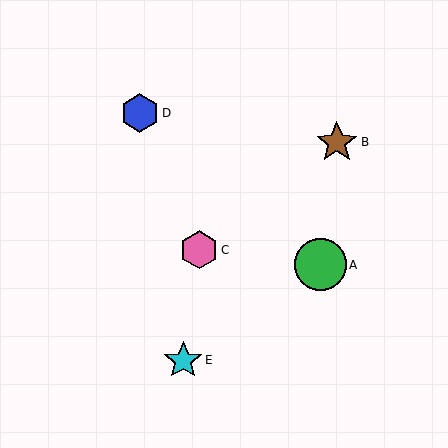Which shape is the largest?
The green circle (labeled A) is the largest.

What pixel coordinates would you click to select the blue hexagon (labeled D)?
Click at (140, 113) to select the blue hexagon D.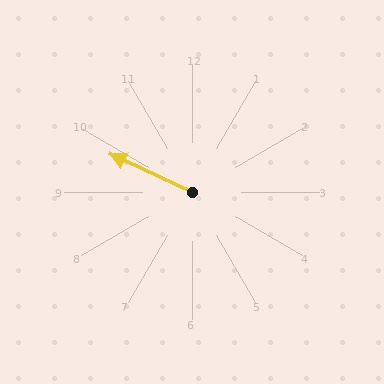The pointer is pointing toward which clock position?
Roughly 10 o'clock.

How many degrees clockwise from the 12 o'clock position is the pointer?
Approximately 295 degrees.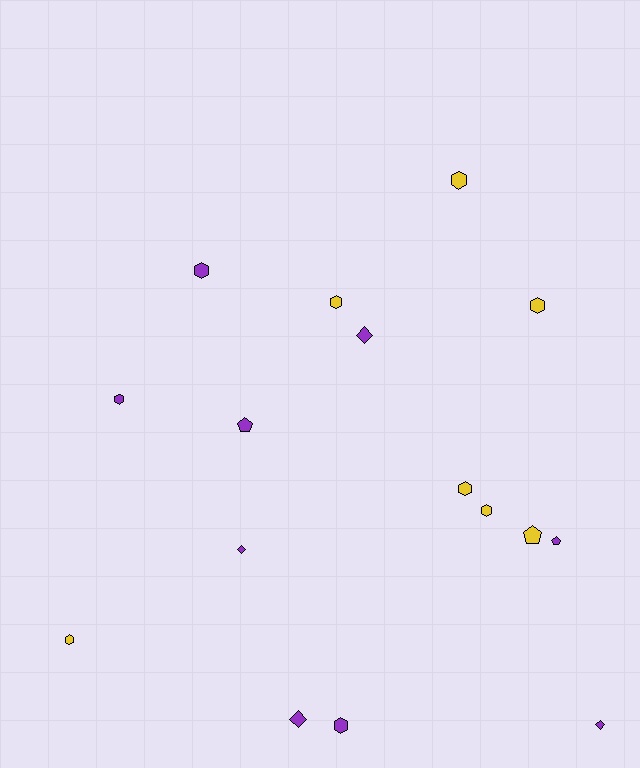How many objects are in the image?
There are 16 objects.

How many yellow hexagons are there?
There are 6 yellow hexagons.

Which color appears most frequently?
Purple, with 9 objects.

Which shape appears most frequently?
Hexagon, with 9 objects.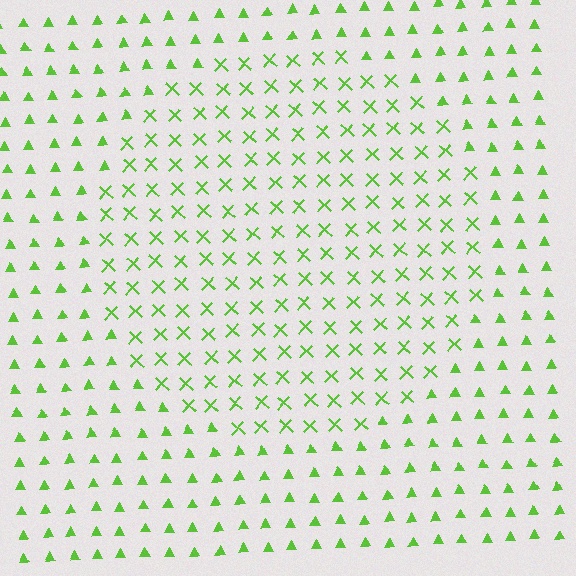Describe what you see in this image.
The image is filled with small lime elements arranged in a uniform grid. A circle-shaped region contains X marks, while the surrounding area contains triangles. The boundary is defined purely by the change in element shape.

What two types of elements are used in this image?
The image uses X marks inside the circle region and triangles outside it.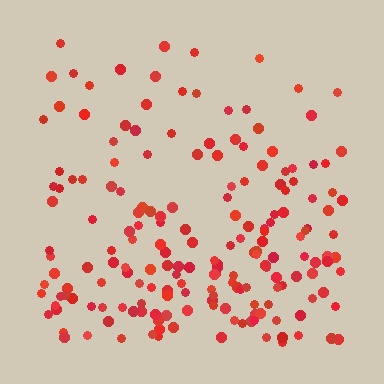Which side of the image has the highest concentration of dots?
The bottom.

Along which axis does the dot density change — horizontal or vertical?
Vertical.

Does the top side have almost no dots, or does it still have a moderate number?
Still a moderate number, just noticeably fewer than the bottom.